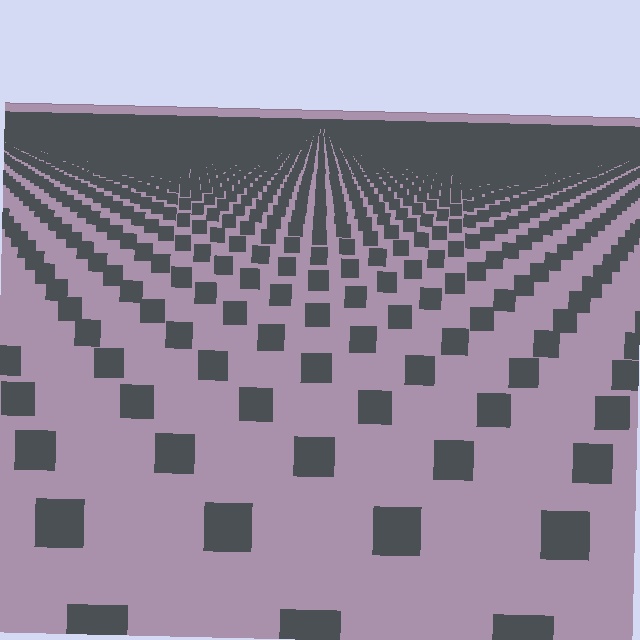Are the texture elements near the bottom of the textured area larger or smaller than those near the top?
Larger. Near the bottom, elements are closer to the viewer and appear at a bigger on-screen size.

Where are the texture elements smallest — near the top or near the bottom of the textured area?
Near the top.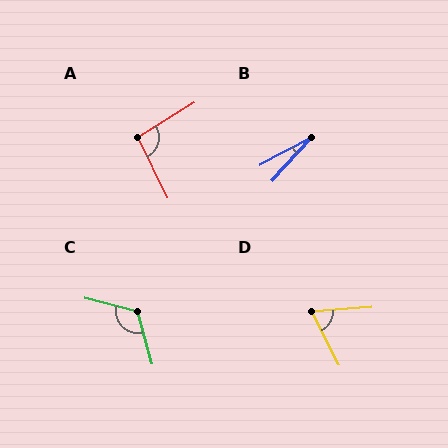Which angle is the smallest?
B, at approximately 19 degrees.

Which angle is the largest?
C, at approximately 119 degrees.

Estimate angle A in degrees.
Approximately 95 degrees.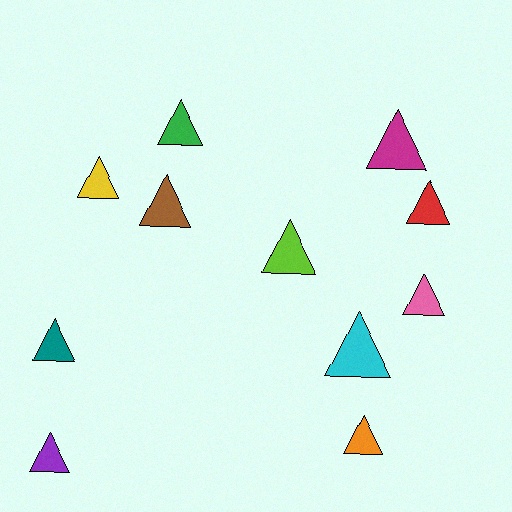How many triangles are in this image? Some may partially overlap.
There are 11 triangles.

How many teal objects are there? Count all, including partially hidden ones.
There is 1 teal object.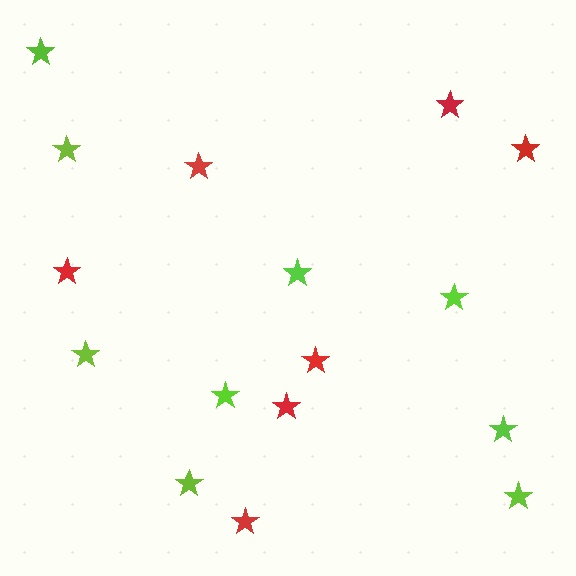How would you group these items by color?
There are 2 groups: one group of lime stars (9) and one group of red stars (7).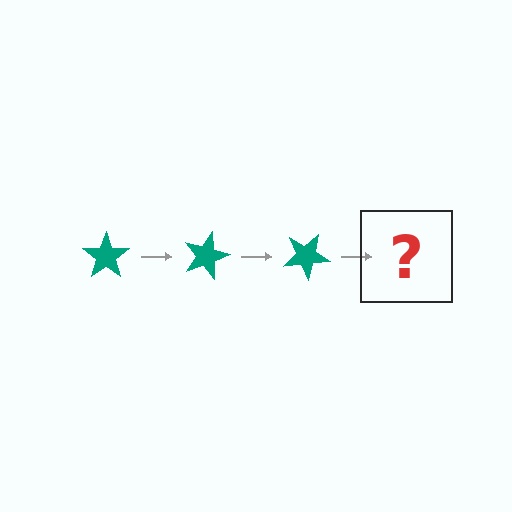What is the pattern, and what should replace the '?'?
The pattern is that the star rotates 15 degrees each step. The '?' should be a teal star rotated 45 degrees.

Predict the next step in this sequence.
The next step is a teal star rotated 45 degrees.